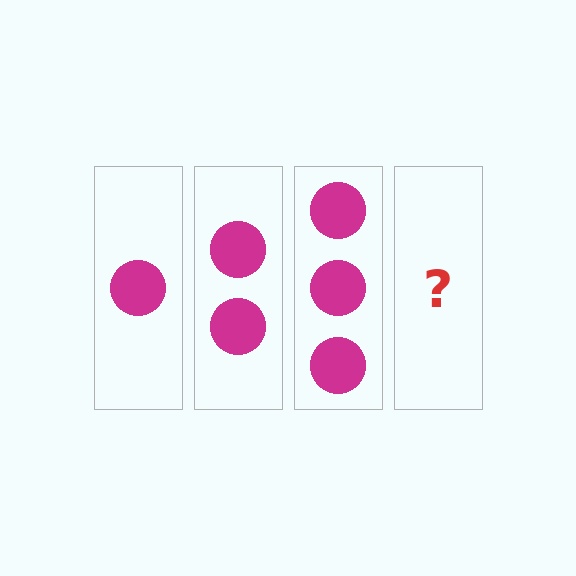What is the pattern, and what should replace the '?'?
The pattern is that each step adds one more circle. The '?' should be 4 circles.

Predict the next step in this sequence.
The next step is 4 circles.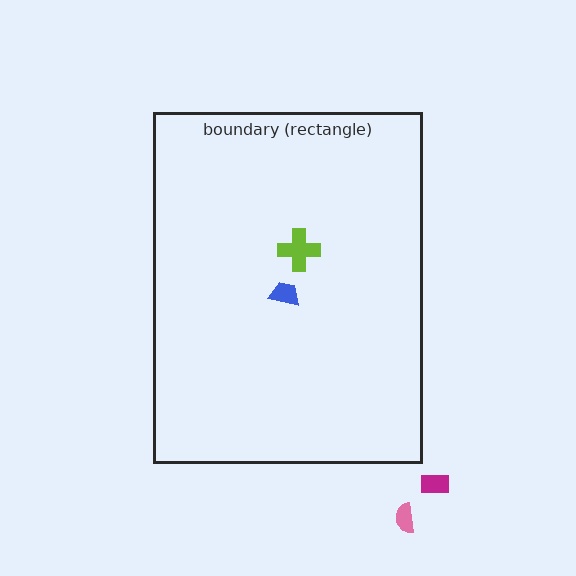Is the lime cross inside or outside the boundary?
Inside.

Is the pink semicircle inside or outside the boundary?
Outside.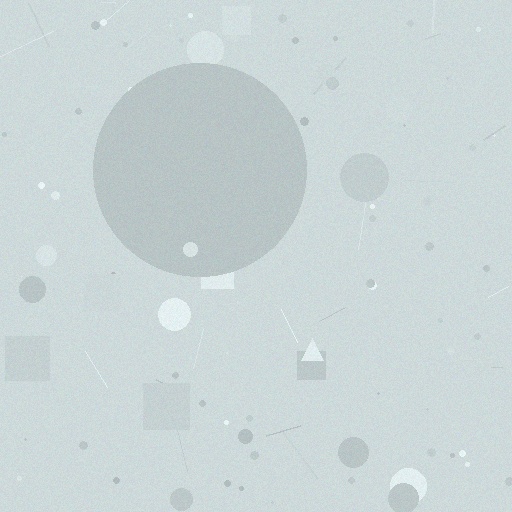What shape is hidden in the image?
A circle is hidden in the image.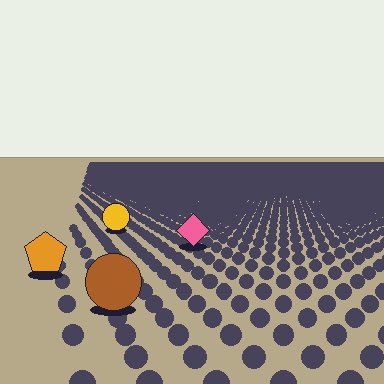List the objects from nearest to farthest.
From nearest to farthest: the brown circle, the orange pentagon, the pink diamond, the yellow circle.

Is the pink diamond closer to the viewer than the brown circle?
No. The brown circle is closer — you can tell from the texture gradient: the ground texture is coarser near it.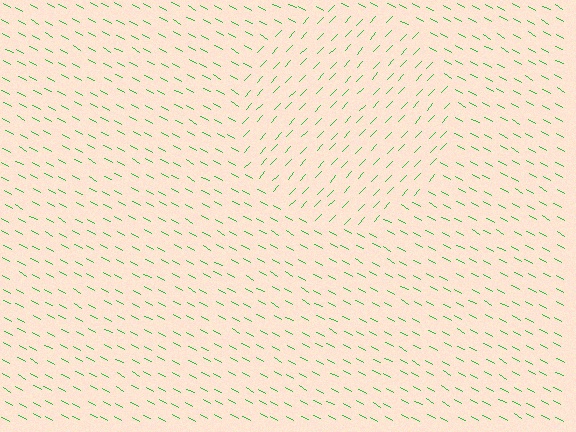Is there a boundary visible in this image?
Yes, there is a texture boundary formed by a change in line orientation.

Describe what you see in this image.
The image is filled with small green line segments. A circle region in the image has lines oriented differently from the surrounding lines, creating a visible texture boundary.